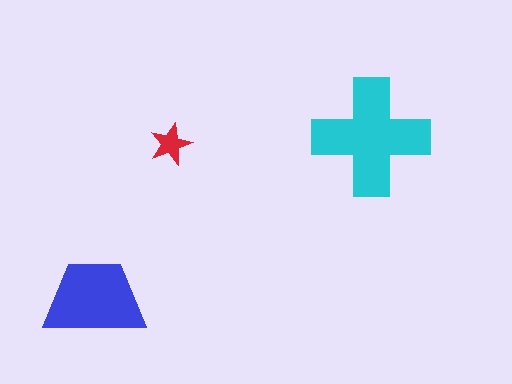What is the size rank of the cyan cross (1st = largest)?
1st.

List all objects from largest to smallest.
The cyan cross, the blue trapezoid, the red star.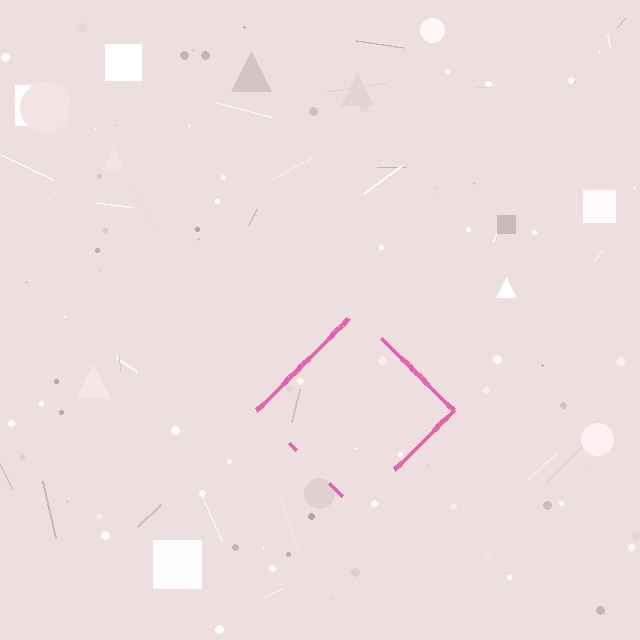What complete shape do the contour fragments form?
The contour fragments form a diamond.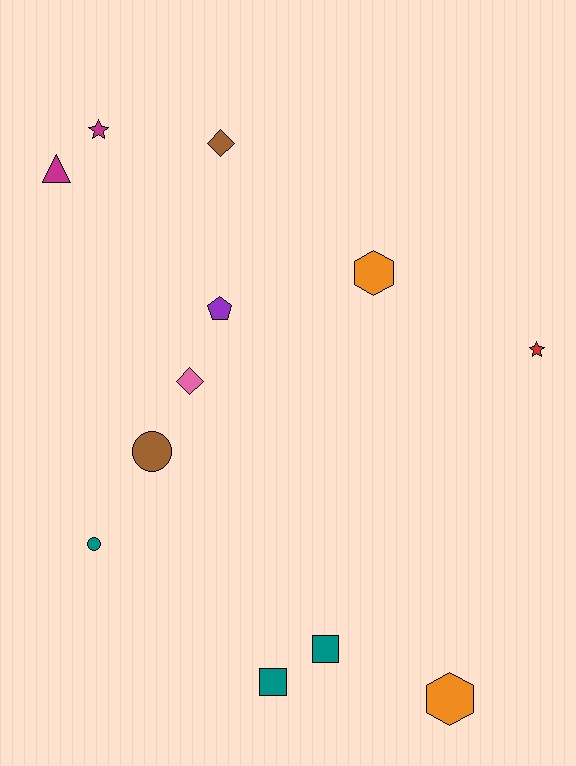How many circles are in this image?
There are 2 circles.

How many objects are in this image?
There are 12 objects.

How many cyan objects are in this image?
There are no cyan objects.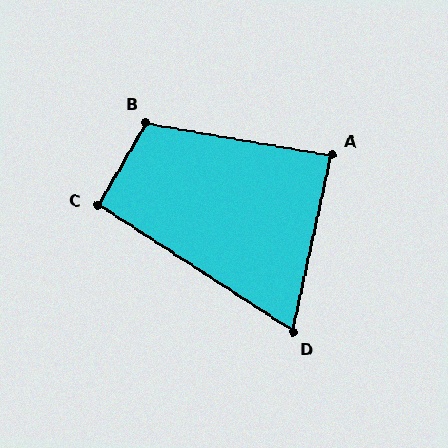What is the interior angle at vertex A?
Approximately 88 degrees (approximately right).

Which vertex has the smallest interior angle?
D, at approximately 69 degrees.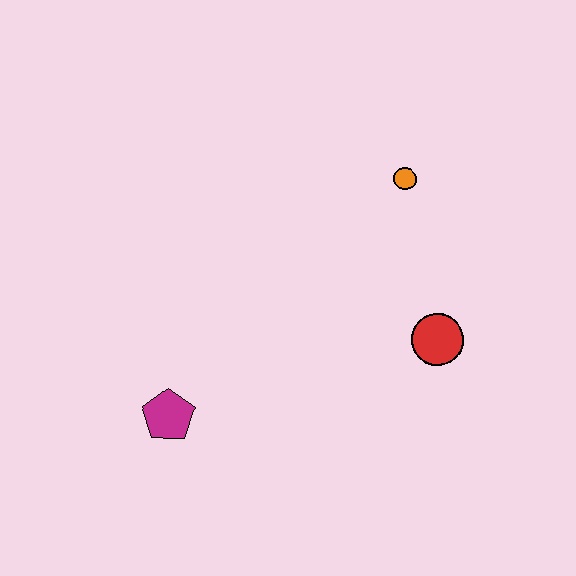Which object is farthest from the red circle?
The magenta pentagon is farthest from the red circle.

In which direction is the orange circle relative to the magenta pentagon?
The orange circle is above the magenta pentagon.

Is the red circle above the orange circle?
No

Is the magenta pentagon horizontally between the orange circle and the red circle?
No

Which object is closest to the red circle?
The orange circle is closest to the red circle.